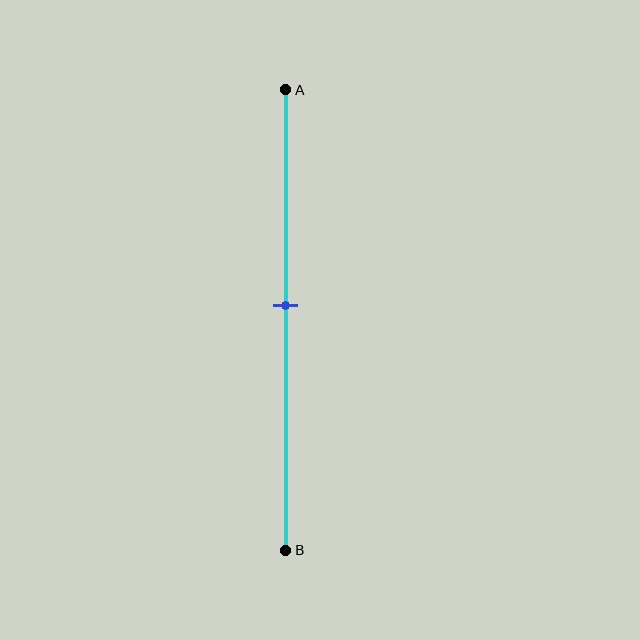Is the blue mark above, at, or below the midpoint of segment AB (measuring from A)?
The blue mark is above the midpoint of segment AB.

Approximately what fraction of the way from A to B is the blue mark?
The blue mark is approximately 45% of the way from A to B.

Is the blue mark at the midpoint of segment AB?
No, the mark is at about 45% from A, not at the 50% midpoint.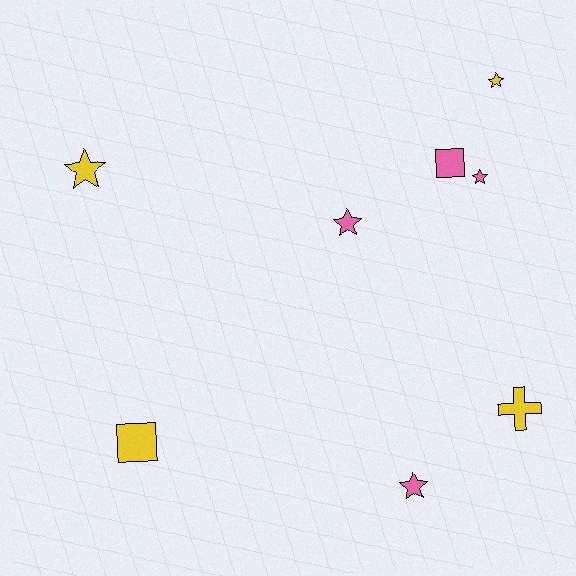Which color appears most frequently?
Yellow, with 4 objects.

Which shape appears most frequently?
Star, with 5 objects.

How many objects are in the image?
There are 8 objects.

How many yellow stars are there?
There are 2 yellow stars.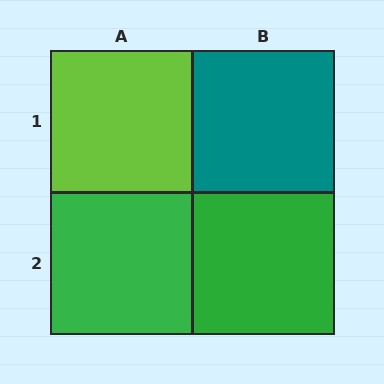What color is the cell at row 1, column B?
Teal.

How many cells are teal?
1 cell is teal.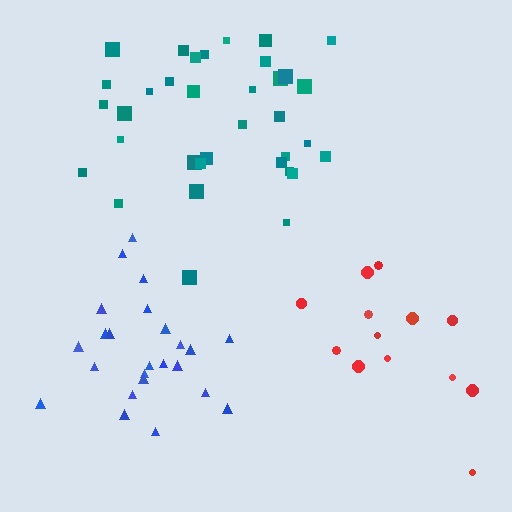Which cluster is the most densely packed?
Blue.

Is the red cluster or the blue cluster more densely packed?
Blue.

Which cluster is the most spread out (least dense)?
Red.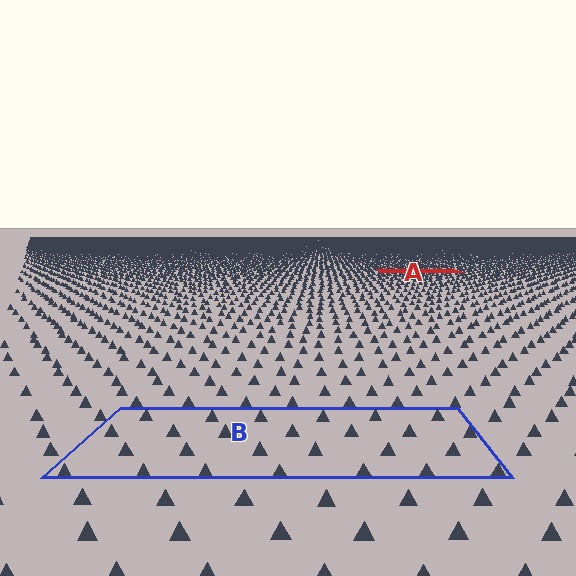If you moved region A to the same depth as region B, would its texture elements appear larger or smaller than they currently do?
They would appear larger. At a closer depth, the same texture elements are projected at a bigger on-screen size.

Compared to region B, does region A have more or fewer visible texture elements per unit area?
Region A has more texture elements per unit area — they are packed more densely because it is farther away.